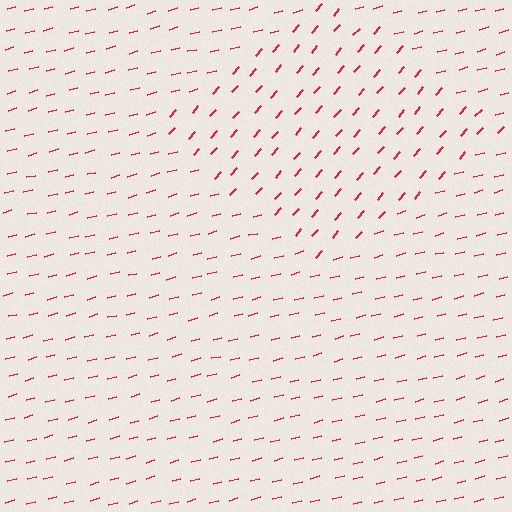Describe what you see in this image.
The image is filled with small red line segments. A diamond region in the image has lines oriented differently from the surrounding lines, creating a visible texture boundary.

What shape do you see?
I see a diamond.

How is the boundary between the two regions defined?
The boundary is defined purely by a change in line orientation (approximately 34 degrees difference). All lines are the same color and thickness.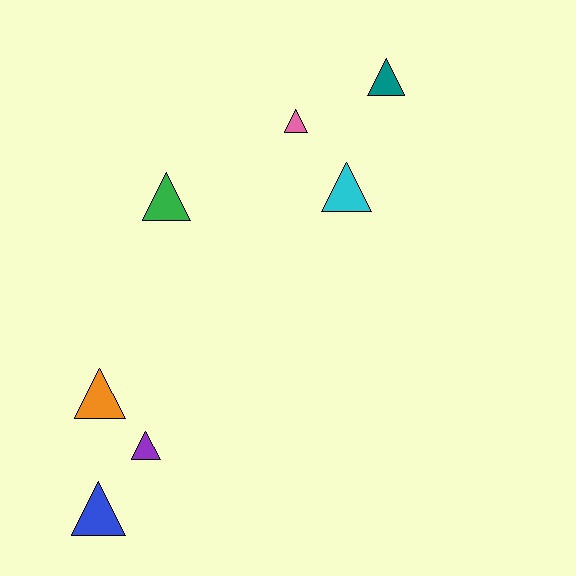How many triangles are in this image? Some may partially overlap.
There are 7 triangles.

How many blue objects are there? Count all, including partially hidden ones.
There is 1 blue object.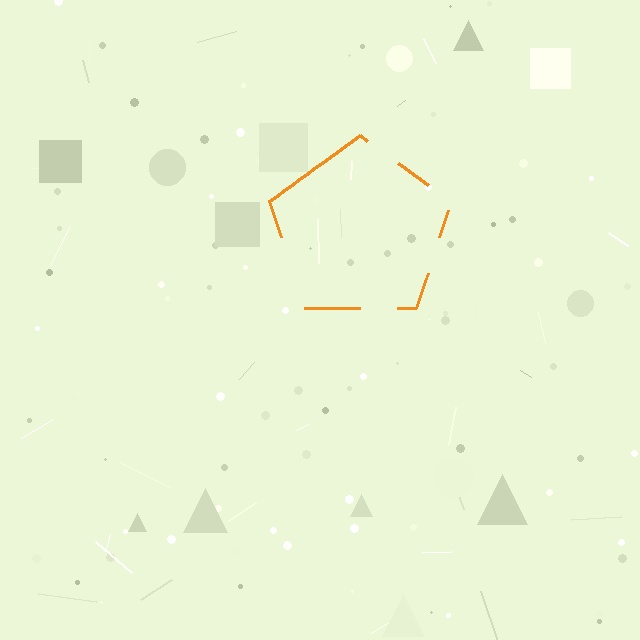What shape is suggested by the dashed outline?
The dashed outline suggests a pentagon.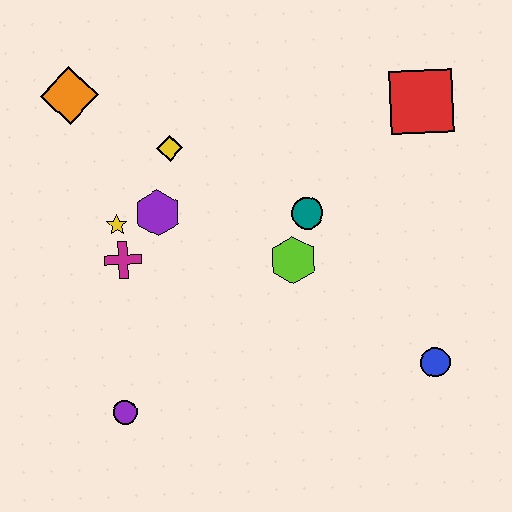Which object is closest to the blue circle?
The lime hexagon is closest to the blue circle.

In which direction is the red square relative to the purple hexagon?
The red square is to the right of the purple hexagon.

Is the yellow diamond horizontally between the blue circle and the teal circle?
No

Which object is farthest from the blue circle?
The orange diamond is farthest from the blue circle.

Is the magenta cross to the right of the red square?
No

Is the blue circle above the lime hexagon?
No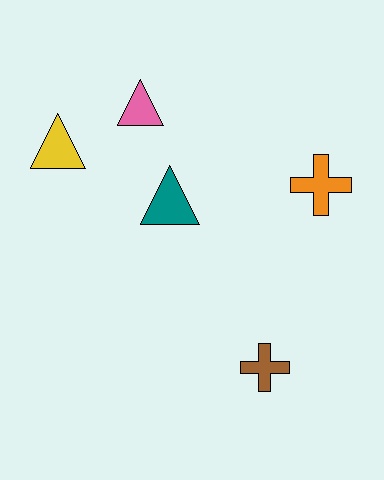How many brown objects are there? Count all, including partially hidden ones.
There is 1 brown object.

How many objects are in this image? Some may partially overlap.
There are 5 objects.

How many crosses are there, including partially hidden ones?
There are 2 crosses.